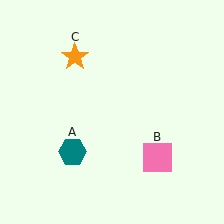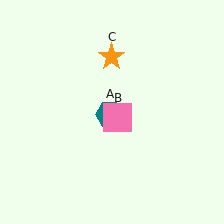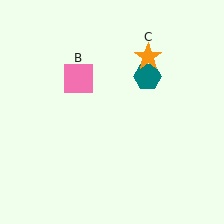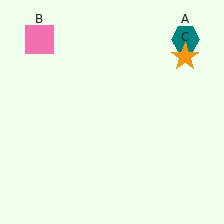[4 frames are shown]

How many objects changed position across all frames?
3 objects changed position: teal hexagon (object A), pink square (object B), orange star (object C).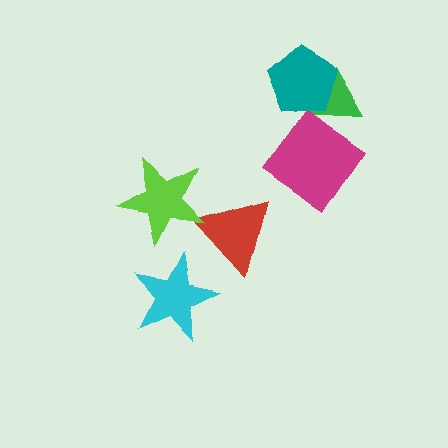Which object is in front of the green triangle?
The teal pentagon is in front of the green triangle.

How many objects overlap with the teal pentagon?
1 object overlaps with the teal pentagon.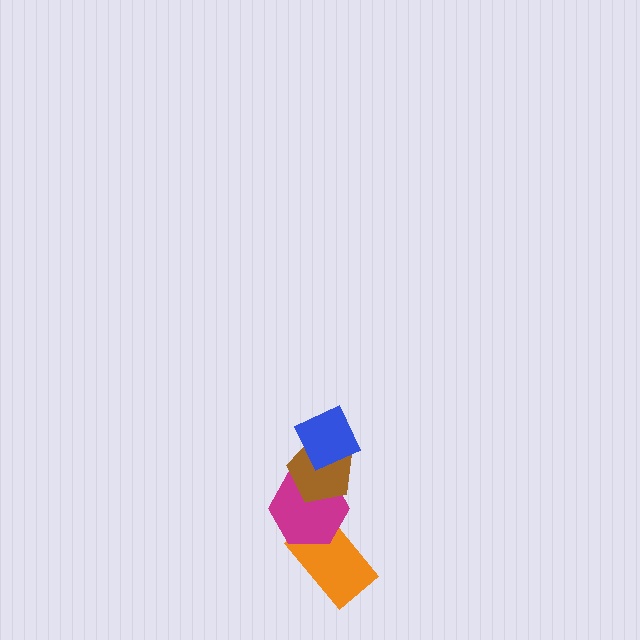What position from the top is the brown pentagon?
The brown pentagon is 2nd from the top.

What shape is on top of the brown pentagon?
The blue diamond is on top of the brown pentagon.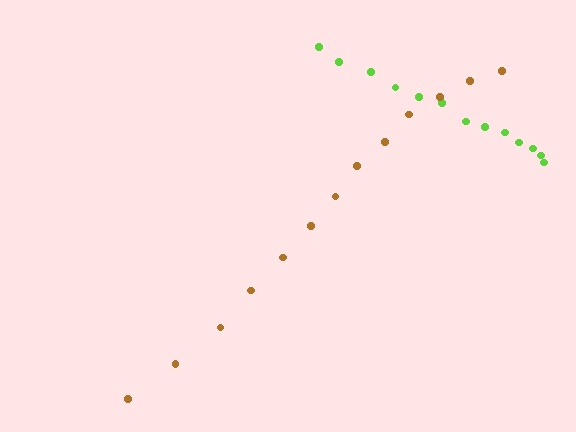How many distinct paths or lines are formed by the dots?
There are 2 distinct paths.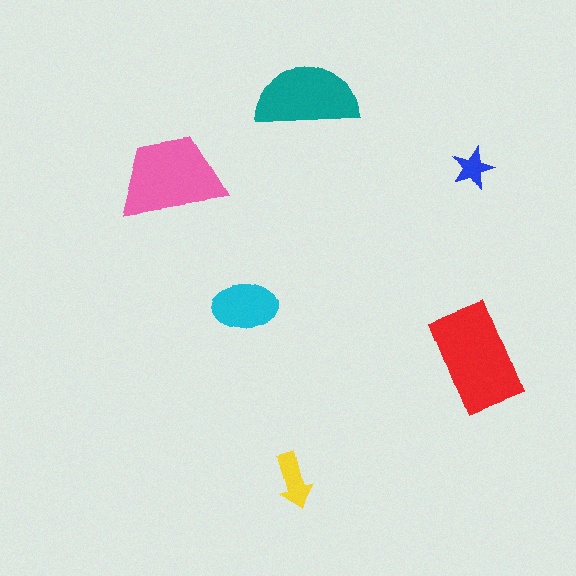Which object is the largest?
The red rectangle.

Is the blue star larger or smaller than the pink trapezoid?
Smaller.